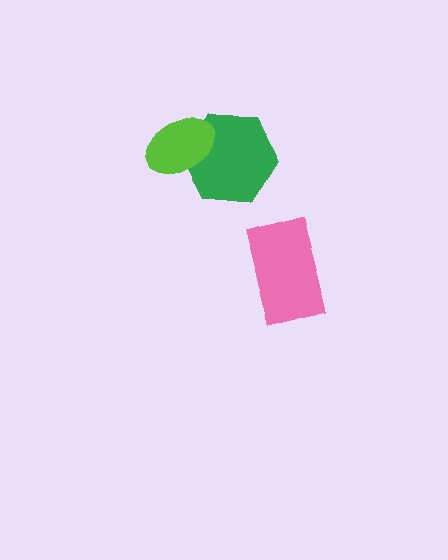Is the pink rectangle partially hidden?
No, no other shape covers it.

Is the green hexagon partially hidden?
Yes, it is partially covered by another shape.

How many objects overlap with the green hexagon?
1 object overlaps with the green hexagon.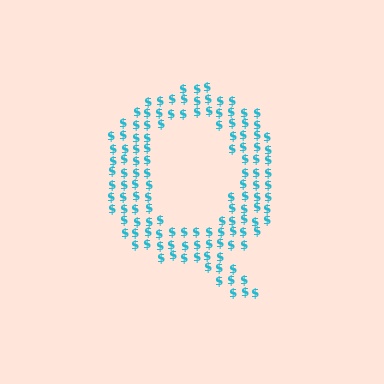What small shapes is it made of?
It is made of small dollar signs.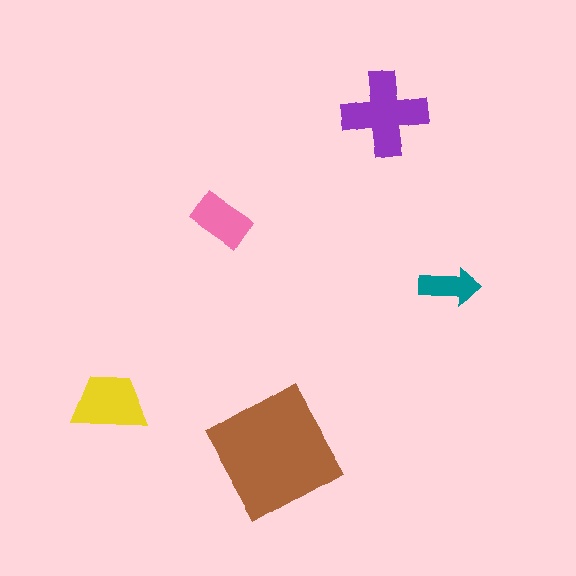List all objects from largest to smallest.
The brown square, the purple cross, the yellow trapezoid, the pink rectangle, the teal arrow.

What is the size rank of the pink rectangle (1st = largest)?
4th.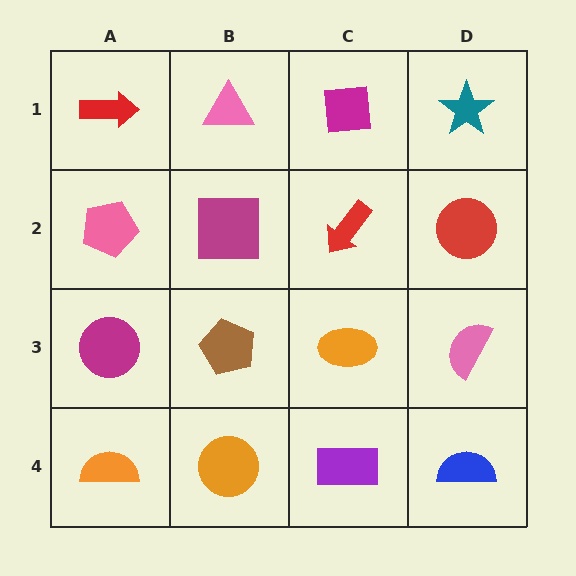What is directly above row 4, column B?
A brown pentagon.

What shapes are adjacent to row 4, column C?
An orange ellipse (row 3, column C), an orange circle (row 4, column B), a blue semicircle (row 4, column D).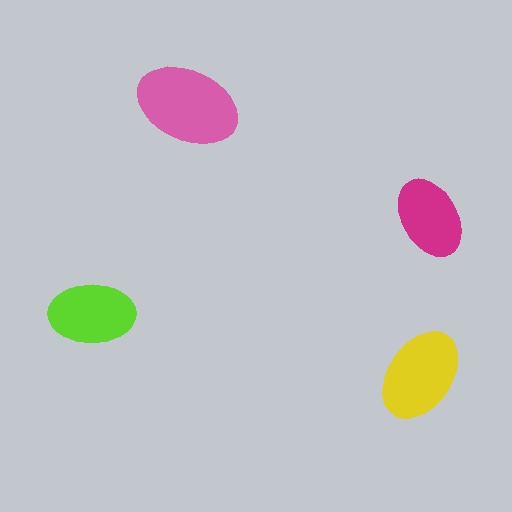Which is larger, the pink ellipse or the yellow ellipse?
The pink one.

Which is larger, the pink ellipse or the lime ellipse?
The pink one.